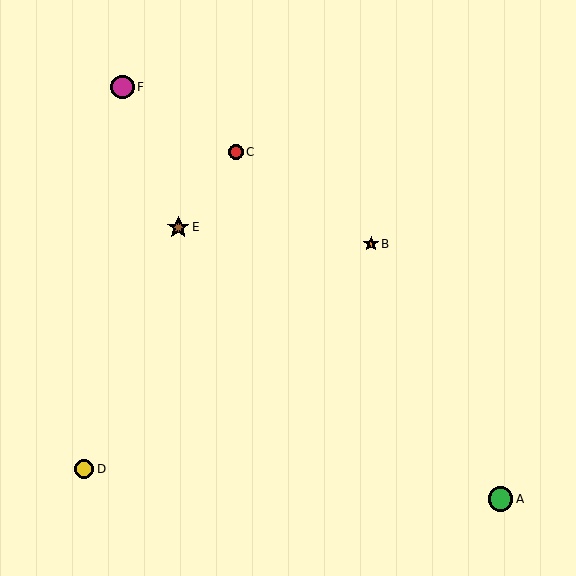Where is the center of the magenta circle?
The center of the magenta circle is at (122, 87).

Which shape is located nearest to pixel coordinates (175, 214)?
The brown star (labeled E) at (178, 227) is nearest to that location.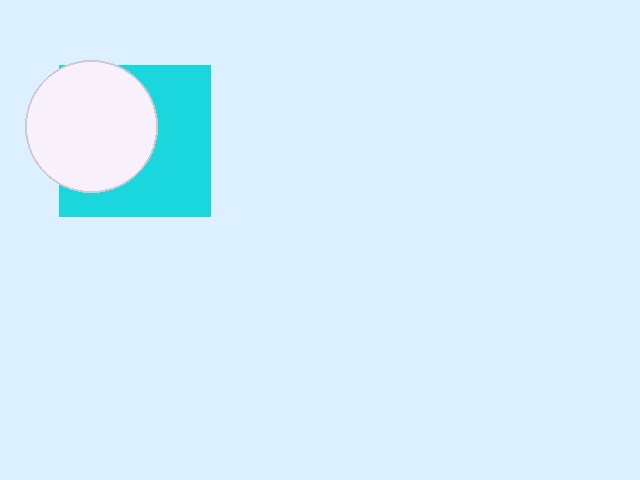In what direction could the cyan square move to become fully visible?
The cyan square could move right. That would shift it out from behind the white circle entirely.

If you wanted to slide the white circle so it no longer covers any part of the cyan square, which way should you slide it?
Slide it left — that is the most direct way to separate the two shapes.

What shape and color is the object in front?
The object in front is a white circle.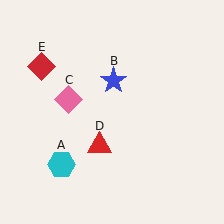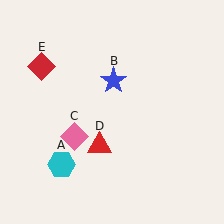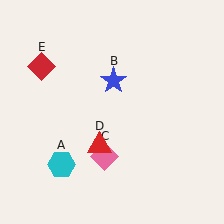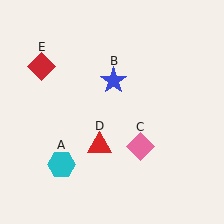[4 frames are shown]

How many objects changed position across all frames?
1 object changed position: pink diamond (object C).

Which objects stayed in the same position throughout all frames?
Cyan hexagon (object A) and blue star (object B) and red triangle (object D) and red diamond (object E) remained stationary.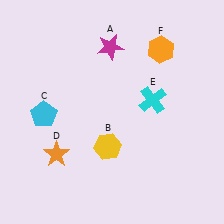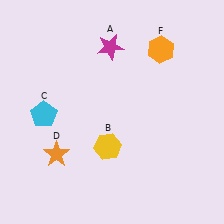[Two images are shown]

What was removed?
The cyan cross (E) was removed in Image 2.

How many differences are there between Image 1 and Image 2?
There is 1 difference between the two images.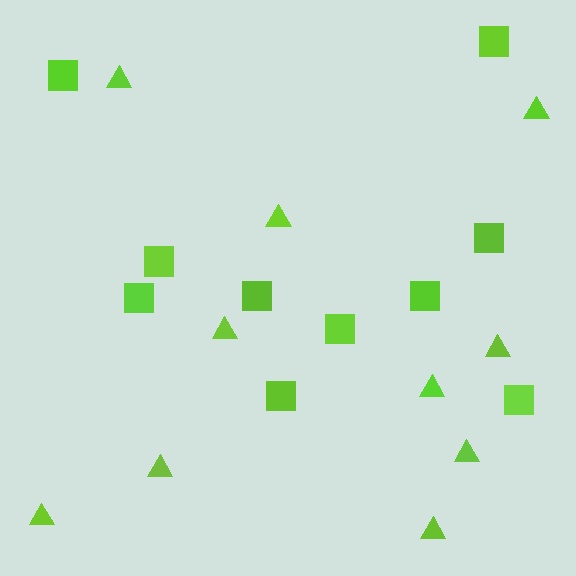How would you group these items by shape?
There are 2 groups: one group of triangles (10) and one group of squares (10).